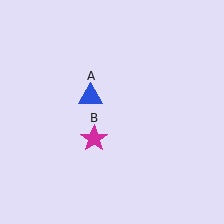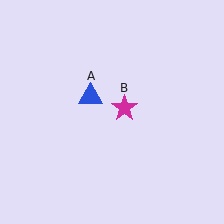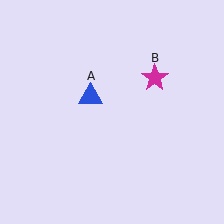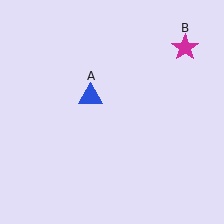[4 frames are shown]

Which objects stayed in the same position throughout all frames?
Blue triangle (object A) remained stationary.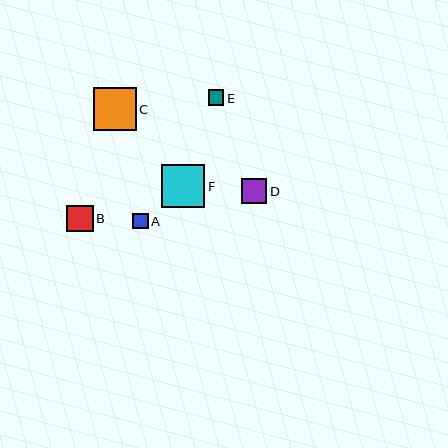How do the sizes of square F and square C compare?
Square F and square C are approximately the same size.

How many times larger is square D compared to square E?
Square D is approximately 1.6 times the size of square E.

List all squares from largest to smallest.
From largest to smallest: F, C, B, D, E, A.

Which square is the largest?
Square F is the largest with a size of approximately 43 pixels.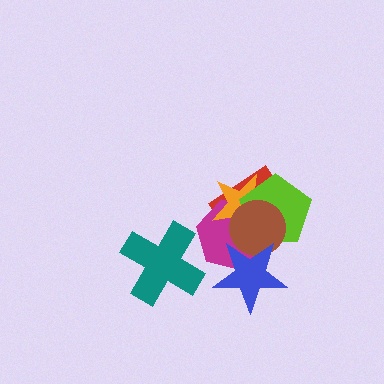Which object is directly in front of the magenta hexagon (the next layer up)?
The orange star is directly in front of the magenta hexagon.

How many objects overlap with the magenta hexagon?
5 objects overlap with the magenta hexagon.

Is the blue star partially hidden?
No, no other shape covers it.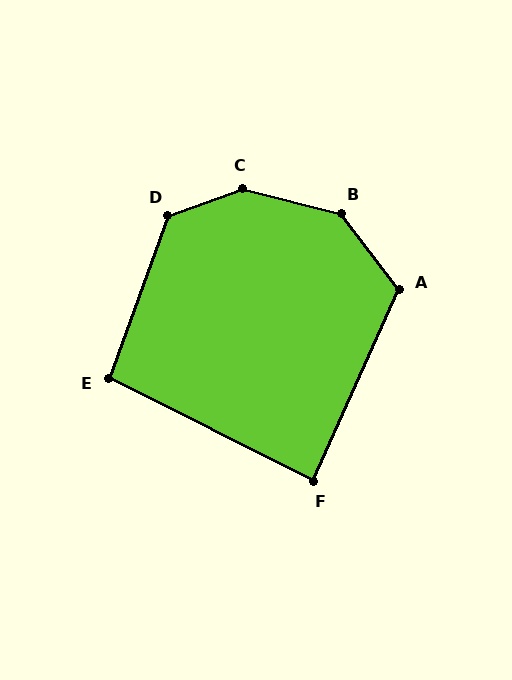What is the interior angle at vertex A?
Approximately 118 degrees (obtuse).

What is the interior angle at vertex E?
Approximately 97 degrees (obtuse).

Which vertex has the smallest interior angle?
F, at approximately 88 degrees.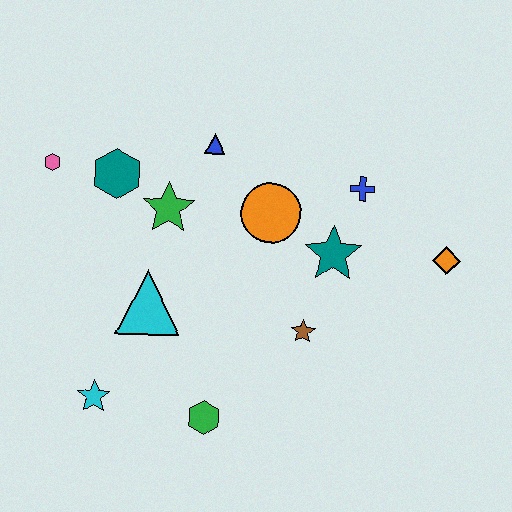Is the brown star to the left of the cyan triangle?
No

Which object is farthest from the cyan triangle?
The orange diamond is farthest from the cyan triangle.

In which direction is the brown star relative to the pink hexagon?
The brown star is to the right of the pink hexagon.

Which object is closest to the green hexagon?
The cyan star is closest to the green hexagon.